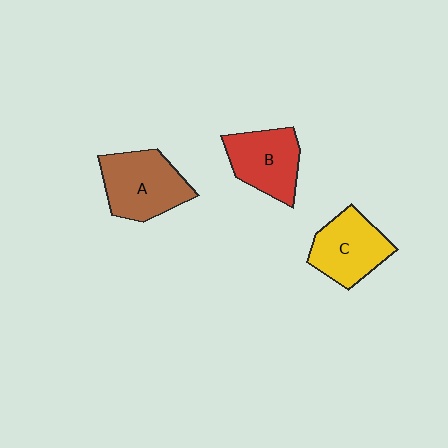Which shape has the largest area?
Shape A (brown).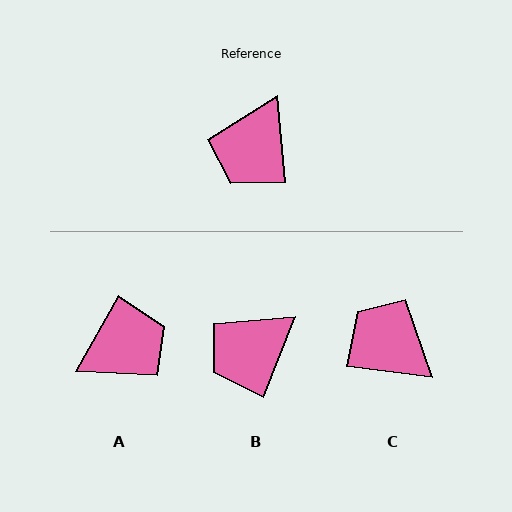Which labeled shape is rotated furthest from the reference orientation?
A, about 145 degrees away.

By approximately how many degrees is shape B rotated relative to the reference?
Approximately 27 degrees clockwise.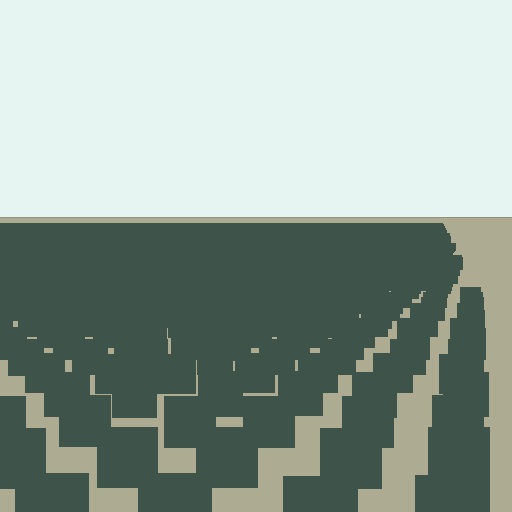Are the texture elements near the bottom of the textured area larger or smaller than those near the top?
Larger. Near the bottom, elements are closer to the viewer and appear at a bigger on-screen size.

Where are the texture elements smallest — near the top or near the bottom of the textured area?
Near the top.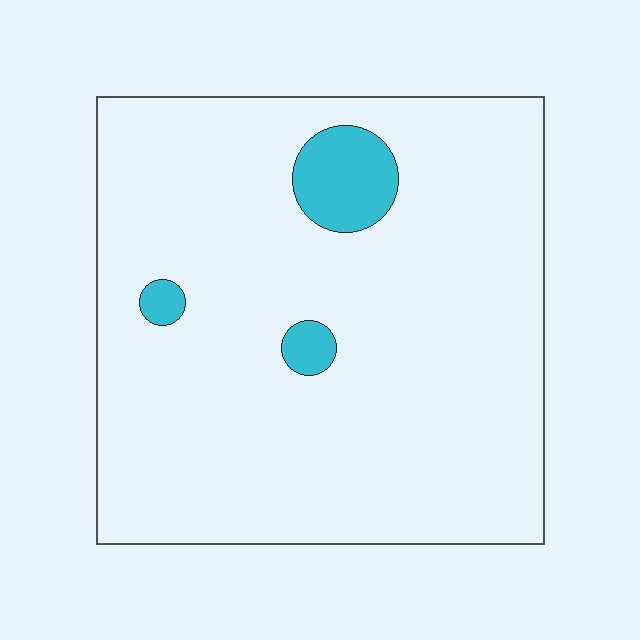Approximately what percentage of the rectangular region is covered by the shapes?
Approximately 5%.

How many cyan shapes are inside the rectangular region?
3.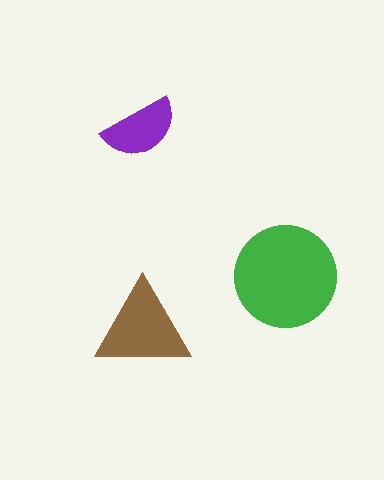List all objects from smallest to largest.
The purple semicircle, the brown triangle, the green circle.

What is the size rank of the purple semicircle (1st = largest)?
3rd.